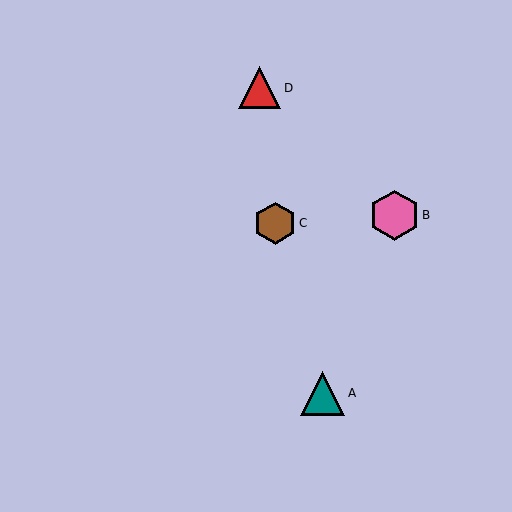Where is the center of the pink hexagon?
The center of the pink hexagon is at (394, 215).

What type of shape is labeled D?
Shape D is a red triangle.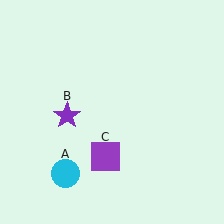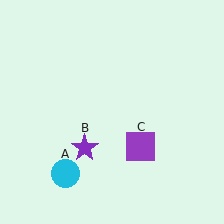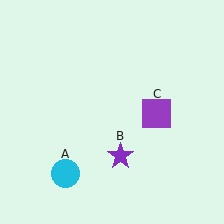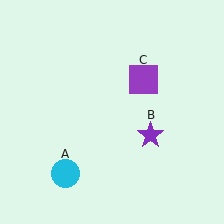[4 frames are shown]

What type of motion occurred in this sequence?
The purple star (object B), purple square (object C) rotated counterclockwise around the center of the scene.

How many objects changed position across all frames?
2 objects changed position: purple star (object B), purple square (object C).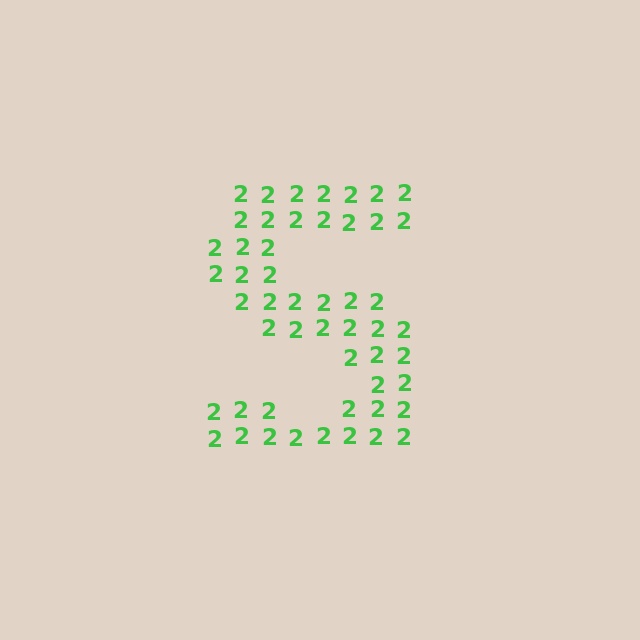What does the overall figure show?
The overall figure shows the letter S.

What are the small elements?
The small elements are digit 2's.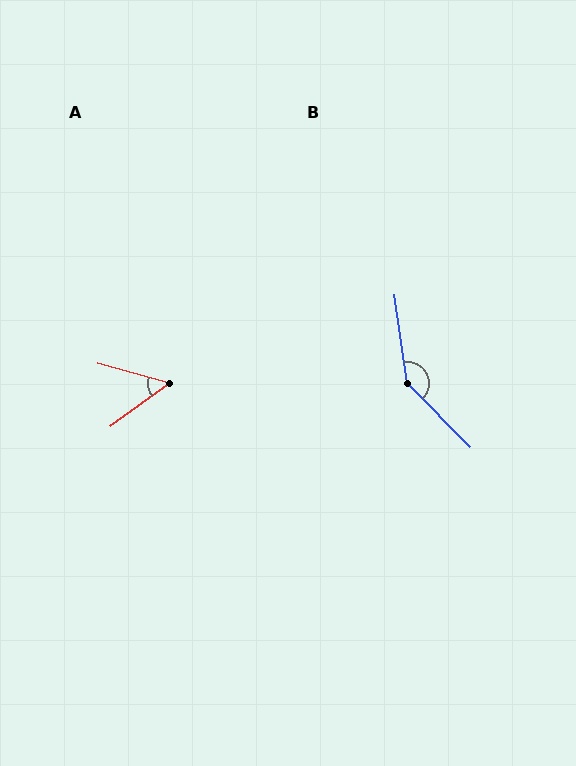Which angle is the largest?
B, at approximately 143 degrees.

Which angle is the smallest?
A, at approximately 51 degrees.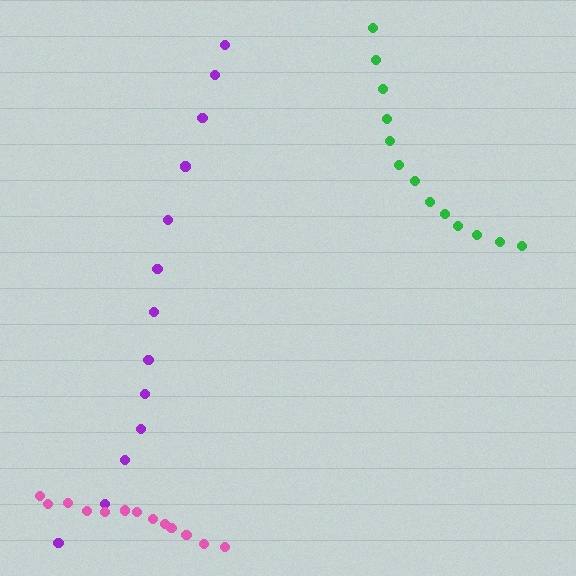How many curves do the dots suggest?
There are 3 distinct paths.